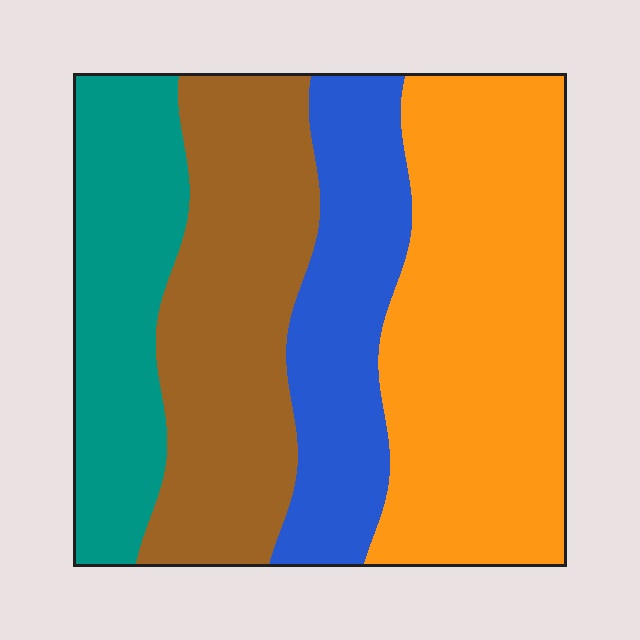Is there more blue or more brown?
Brown.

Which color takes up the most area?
Orange, at roughly 35%.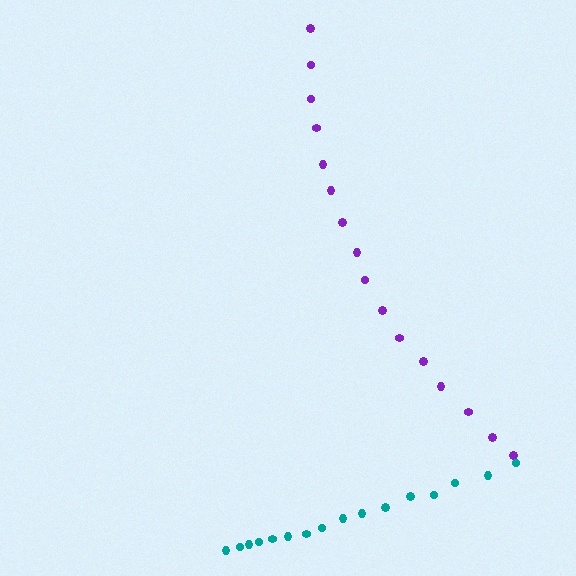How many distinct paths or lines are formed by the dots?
There are 2 distinct paths.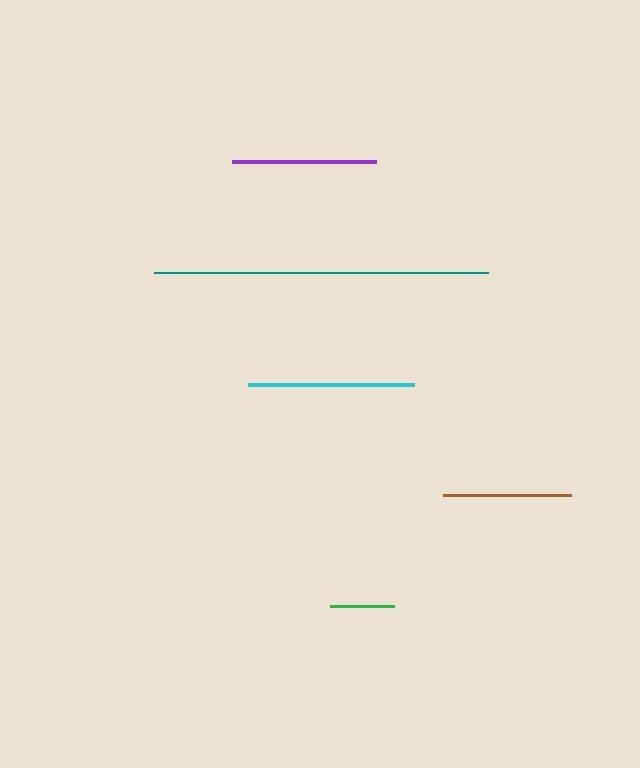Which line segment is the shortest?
The green line is the shortest at approximately 64 pixels.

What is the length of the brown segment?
The brown segment is approximately 128 pixels long.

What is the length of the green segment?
The green segment is approximately 64 pixels long.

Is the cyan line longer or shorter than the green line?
The cyan line is longer than the green line.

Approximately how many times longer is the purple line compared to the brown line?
The purple line is approximately 1.1 times the length of the brown line.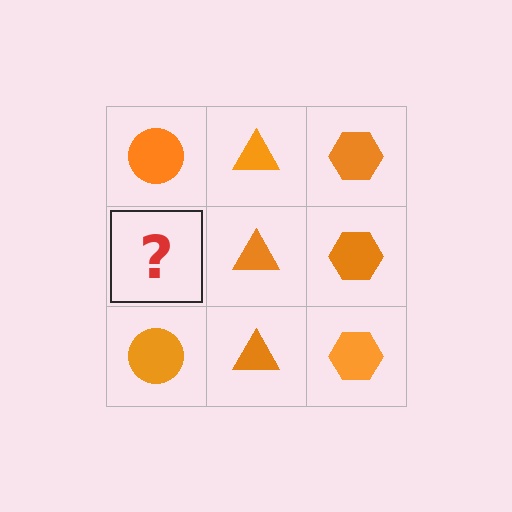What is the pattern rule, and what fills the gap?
The rule is that each column has a consistent shape. The gap should be filled with an orange circle.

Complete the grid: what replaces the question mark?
The question mark should be replaced with an orange circle.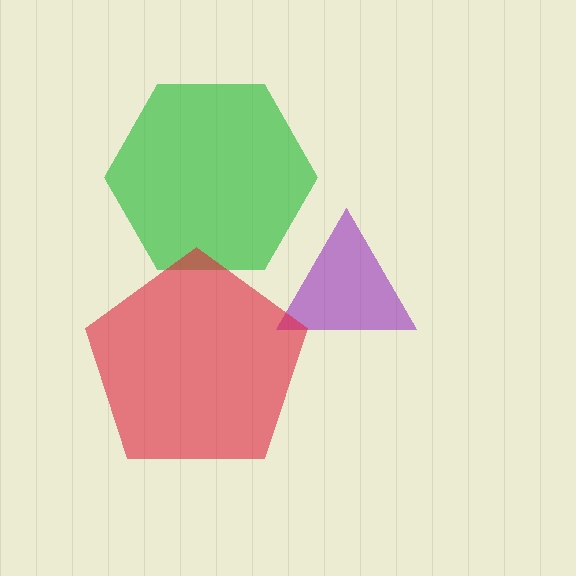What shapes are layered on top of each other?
The layered shapes are: a green hexagon, a purple triangle, a red pentagon.